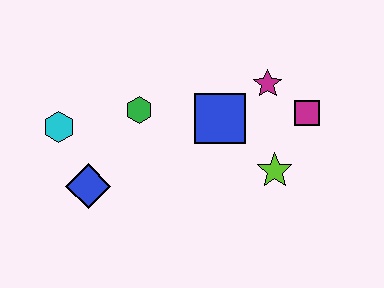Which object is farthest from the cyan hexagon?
The magenta square is farthest from the cyan hexagon.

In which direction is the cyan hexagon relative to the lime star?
The cyan hexagon is to the left of the lime star.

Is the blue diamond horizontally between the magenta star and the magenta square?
No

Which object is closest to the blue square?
The magenta star is closest to the blue square.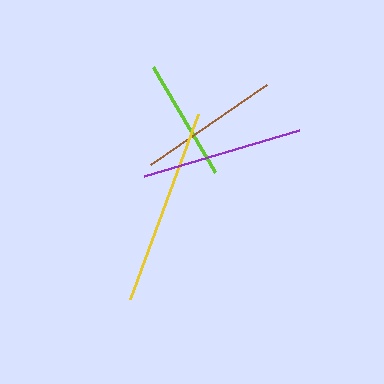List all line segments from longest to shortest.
From longest to shortest: yellow, purple, brown, lime.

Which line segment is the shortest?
The lime line is the shortest at approximately 122 pixels.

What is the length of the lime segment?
The lime segment is approximately 122 pixels long.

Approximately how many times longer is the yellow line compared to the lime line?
The yellow line is approximately 1.6 times the length of the lime line.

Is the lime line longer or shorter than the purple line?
The purple line is longer than the lime line.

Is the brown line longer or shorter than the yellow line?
The yellow line is longer than the brown line.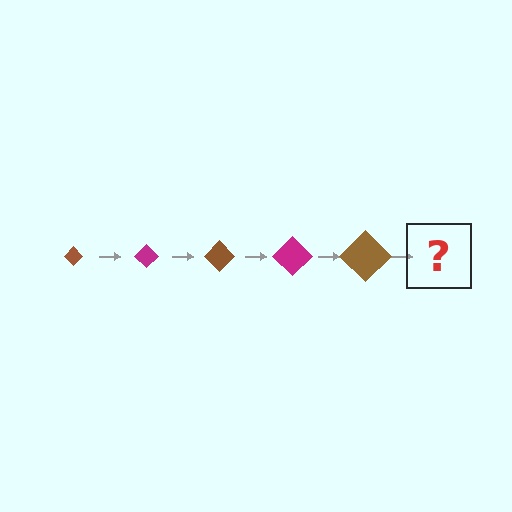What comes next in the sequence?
The next element should be a magenta diamond, larger than the previous one.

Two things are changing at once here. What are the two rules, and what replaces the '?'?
The two rules are that the diamond grows larger each step and the color cycles through brown and magenta. The '?' should be a magenta diamond, larger than the previous one.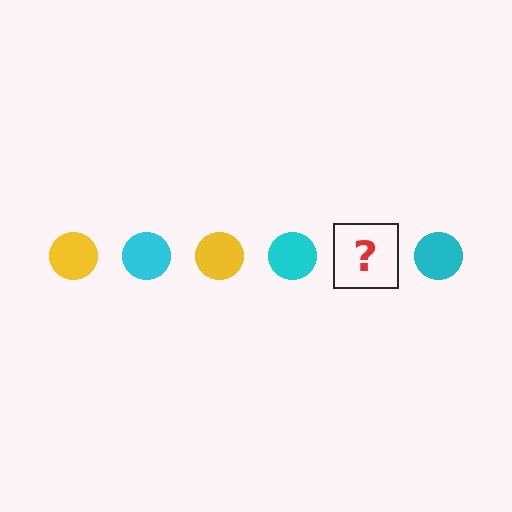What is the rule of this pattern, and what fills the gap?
The rule is that the pattern cycles through yellow, cyan circles. The gap should be filled with a yellow circle.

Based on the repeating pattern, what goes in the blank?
The blank should be a yellow circle.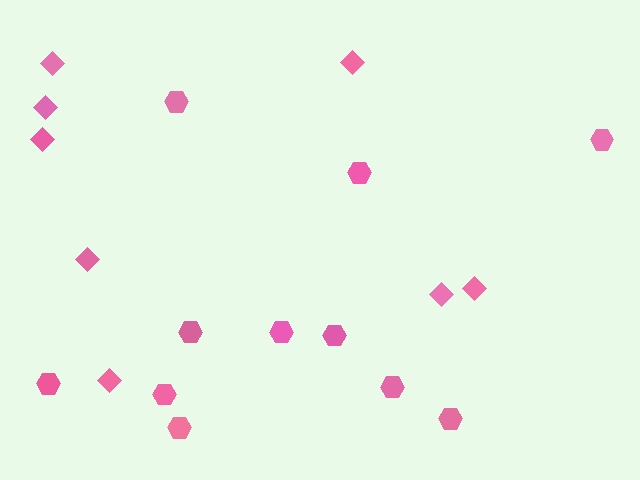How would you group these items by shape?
There are 2 groups: one group of diamonds (8) and one group of hexagons (11).